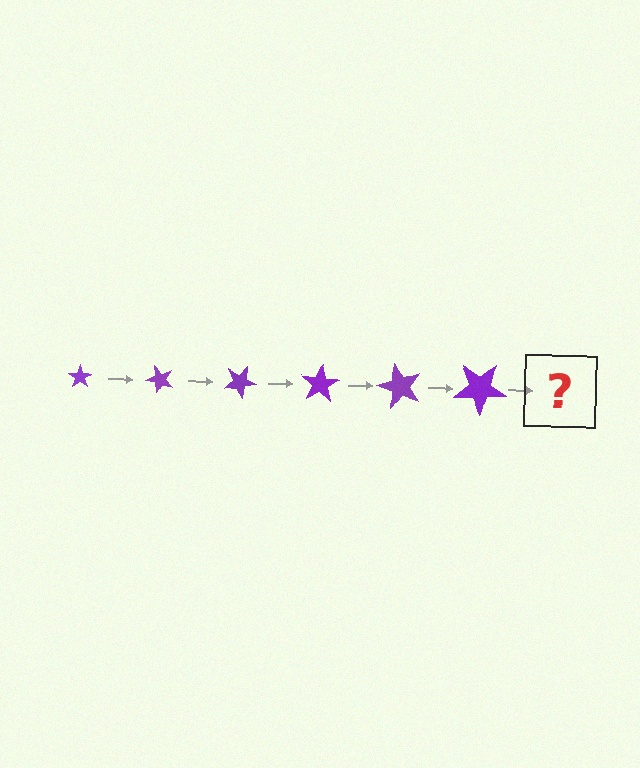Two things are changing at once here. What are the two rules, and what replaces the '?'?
The two rules are that the star grows larger each step and it rotates 50 degrees each step. The '?' should be a star, larger than the previous one and rotated 300 degrees from the start.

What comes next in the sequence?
The next element should be a star, larger than the previous one and rotated 300 degrees from the start.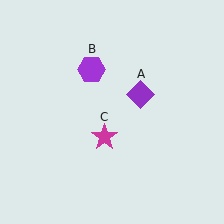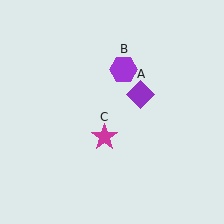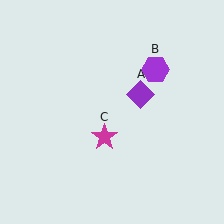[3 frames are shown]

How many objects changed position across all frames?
1 object changed position: purple hexagon (object B).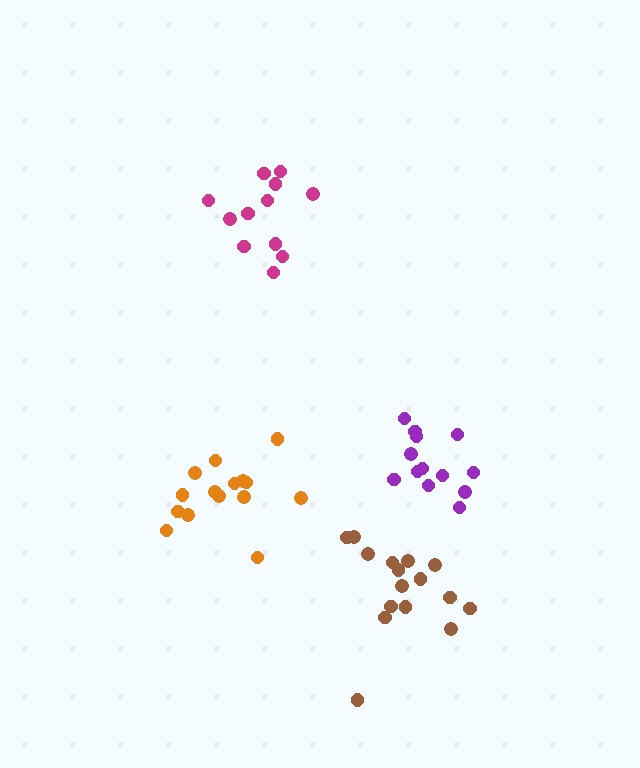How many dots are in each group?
Group 1: 12 dots, Group 2: 13 dots, Group 3: 15 dots, Group 4: 16 dots (56 total).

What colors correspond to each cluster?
The clusters are colored: magenta, purple, orange, brown.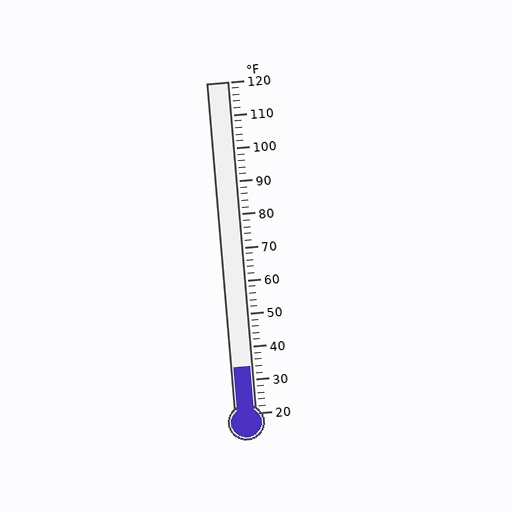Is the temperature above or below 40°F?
The temperature is below 40°F.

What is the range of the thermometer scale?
The thermometer scale ranges from 20°F to 120°F.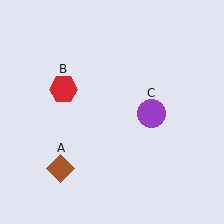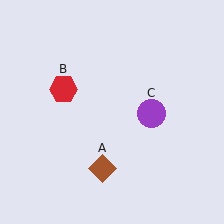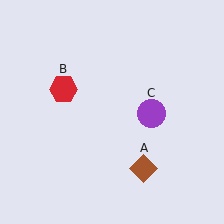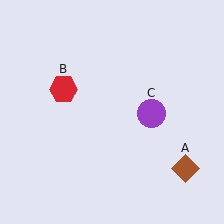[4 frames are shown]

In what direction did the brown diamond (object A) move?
The brown diamond (object A) moved right.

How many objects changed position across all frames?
1 object changed position: brown diamond (object A).